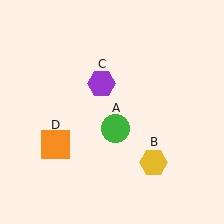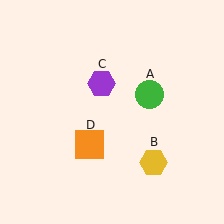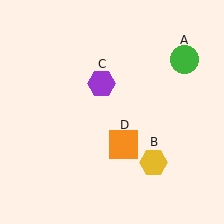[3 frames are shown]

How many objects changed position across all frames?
2 objects changed position: green circle (object A), orange square (object D).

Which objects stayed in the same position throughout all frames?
Yellow hexagon (object B) and purple hexagon (object C) remained stationary.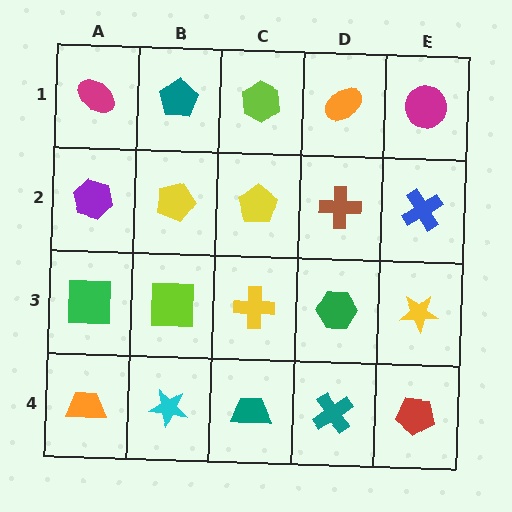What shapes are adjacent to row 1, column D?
A brown cross (row 2, column D), a lime hexagon (row 1, column C), a magenta circle (row 1, column E).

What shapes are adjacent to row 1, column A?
A purple hexagon (row 2, column A), a teal pentagon (row 1, column B).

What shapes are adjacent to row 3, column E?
A blue cross (row 2, column E), a red pentagon (row 4, column E), a green hexagon (row 3, column D).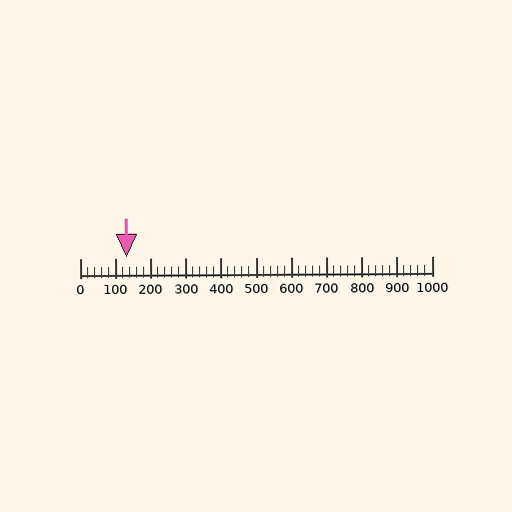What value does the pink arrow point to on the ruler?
The pink arrow points to approximately 133.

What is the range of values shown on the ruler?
The ruler shows values from 0 to 1000.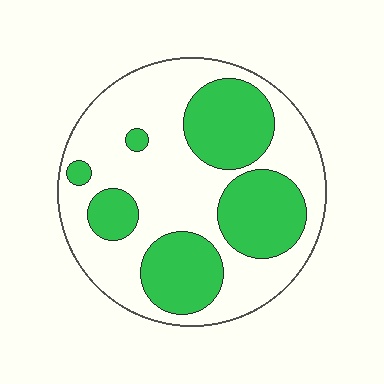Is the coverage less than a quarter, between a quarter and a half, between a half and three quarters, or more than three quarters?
Between a quarter and a half.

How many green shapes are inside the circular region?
6.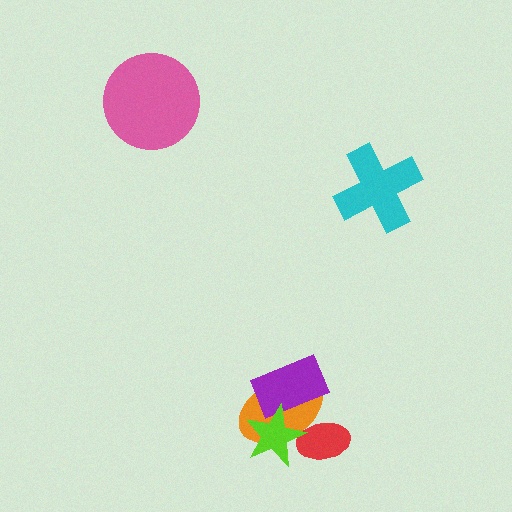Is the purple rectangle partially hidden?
Yes, it is partially covered by another shape.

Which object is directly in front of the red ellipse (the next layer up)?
The orange ellipse is directly in front of the red ellipse.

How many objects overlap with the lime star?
3 objects overlap with the lime star.